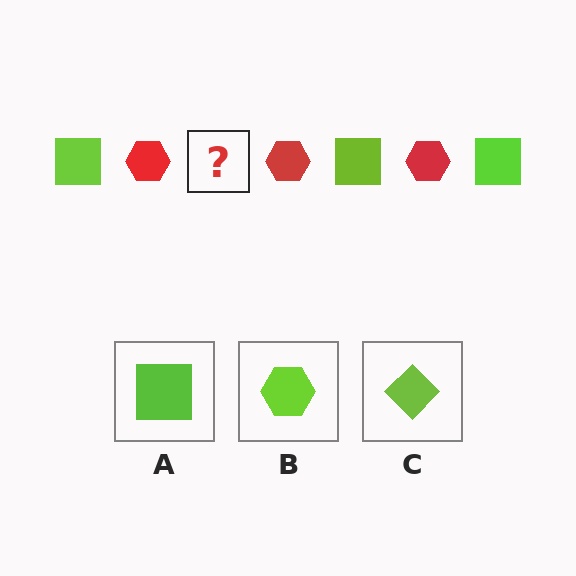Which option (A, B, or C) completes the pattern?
A.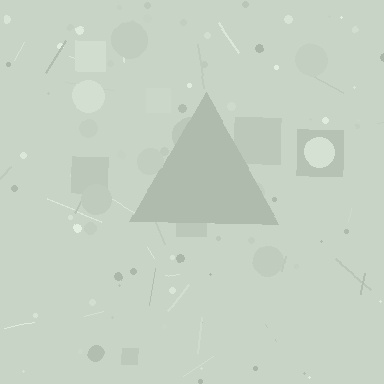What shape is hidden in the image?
A triangle is hidden in the image.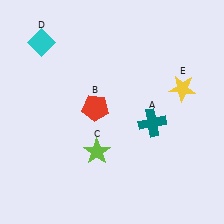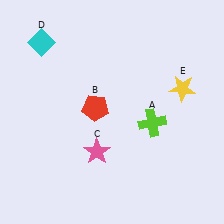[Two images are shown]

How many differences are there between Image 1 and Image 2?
There are 2 differences between the two images.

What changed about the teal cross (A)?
In Image 1, A is teal. In Image 2, it changed to lime.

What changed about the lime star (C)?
In Image 1, C is lime. In Image 2, it changed to pink.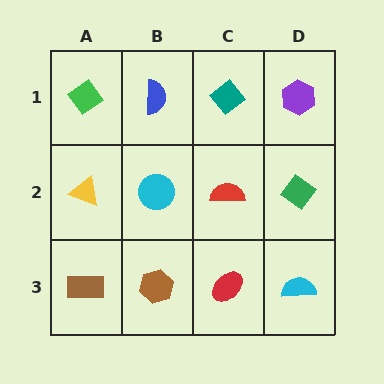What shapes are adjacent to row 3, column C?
A red semicircle (row 2, column C), a brown hexagon (row 3, column B), a cyan semicircle (row 3, column D).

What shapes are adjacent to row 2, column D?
A purple hexagon (row 1, column D), a cyan semicircle (row 3, column D), a red semicircle (row 2, column C).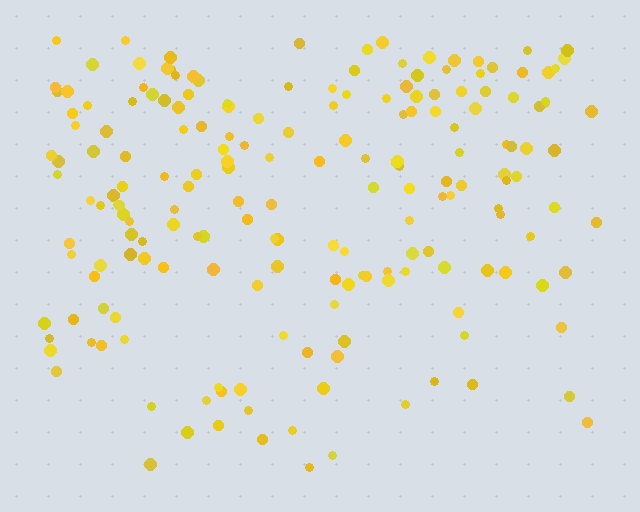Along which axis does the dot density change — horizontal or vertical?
Vertical.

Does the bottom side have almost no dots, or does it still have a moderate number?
Still a moderate number, just noticeably fewer than the top.